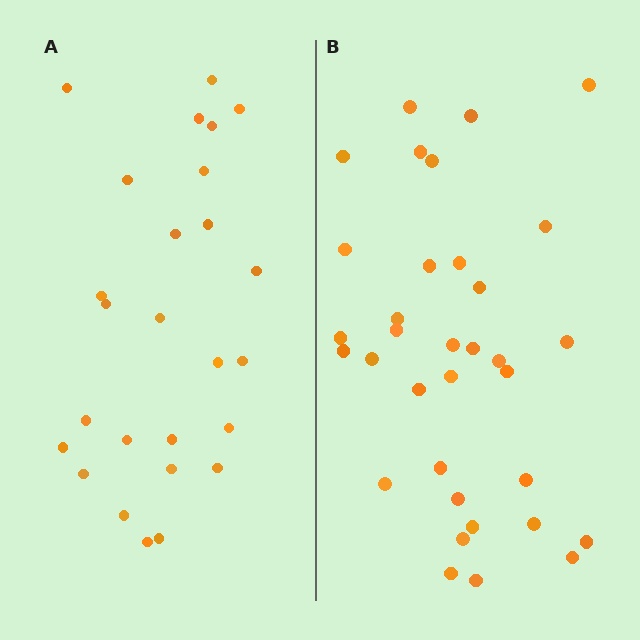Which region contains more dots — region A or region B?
Region B (the right region) has more dots.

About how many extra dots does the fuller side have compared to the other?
Region B has roughly 8 or so more dots than region A.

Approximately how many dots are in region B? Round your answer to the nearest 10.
About 30 dots. (The exact count is 34, which rounds to 30.)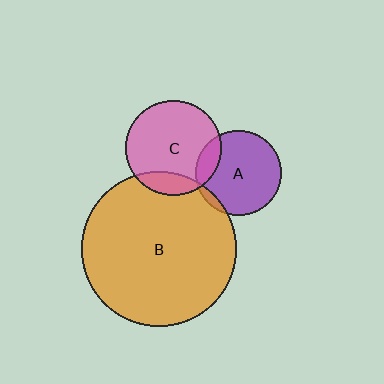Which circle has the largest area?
Circle B (orange).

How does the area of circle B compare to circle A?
Approximately 3.3 times.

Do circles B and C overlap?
Yes.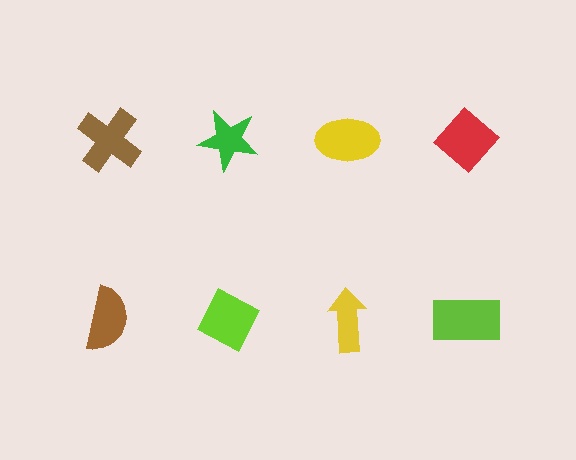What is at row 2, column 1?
A brown semicircle.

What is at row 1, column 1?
A brown cross.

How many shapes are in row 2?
4 shapes.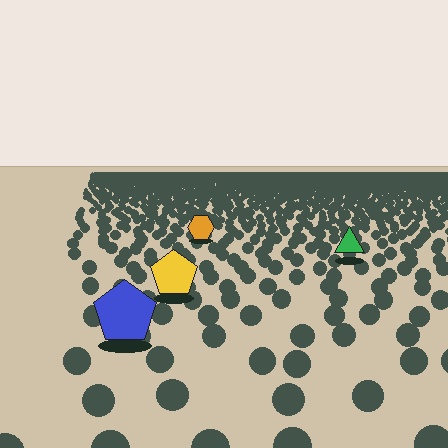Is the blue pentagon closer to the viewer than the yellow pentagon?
Yes. The blue pentagon is closer — you can tell from the texture gradient: the ground texture is coarser near it.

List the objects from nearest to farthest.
From nearest to farthest: the blue pentagon, the yellow pentagon, the green triangle, the orange hexagon.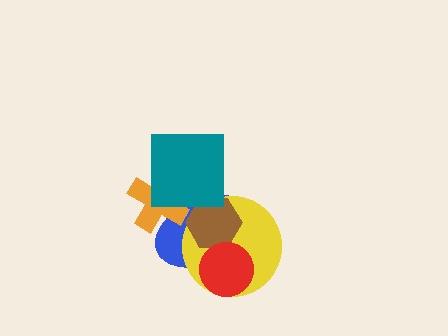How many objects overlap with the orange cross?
2 objects overlap with the orange cross.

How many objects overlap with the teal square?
2 objects overlap with the teal square.